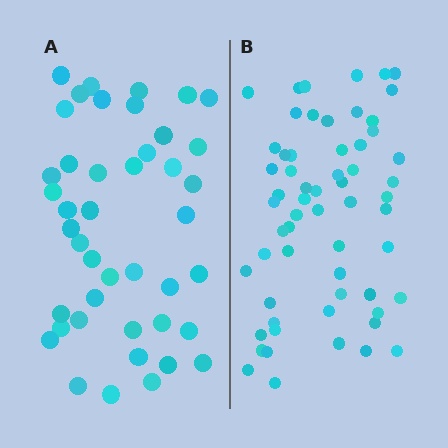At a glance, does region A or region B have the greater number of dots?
Region B (the right region) has more dots.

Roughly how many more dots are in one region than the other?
Region B has approximately 15 more dots than region A.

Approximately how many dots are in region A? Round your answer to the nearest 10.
About 40 dots. (The exact count is 43, which rounds to 40.)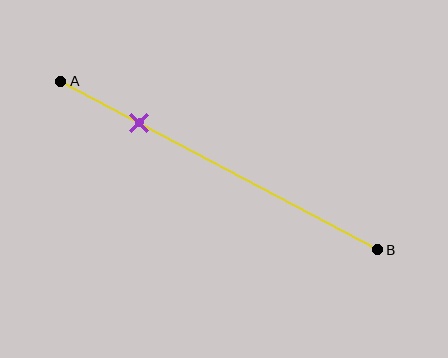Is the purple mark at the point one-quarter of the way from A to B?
Yes, the mark is approximately at the one-quarter point.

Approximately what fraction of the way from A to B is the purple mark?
The purple mark is approximately 25% of the way from A to B.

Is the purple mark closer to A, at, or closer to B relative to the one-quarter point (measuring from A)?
The purple mark is approximately at the one-quarter point of segment AB.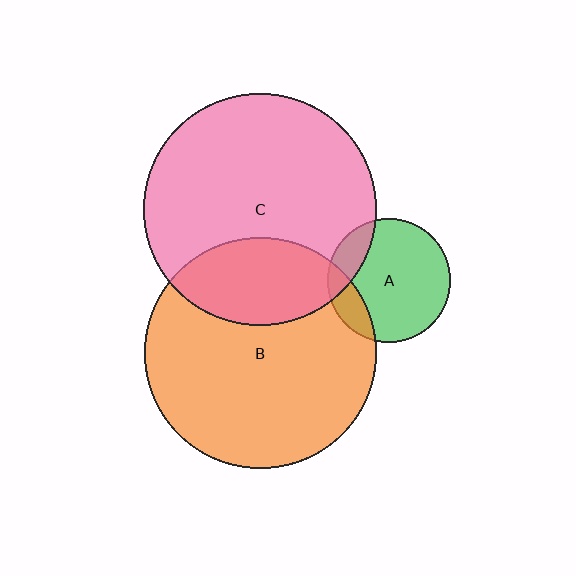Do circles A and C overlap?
Yes.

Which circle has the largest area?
Circle C (pink).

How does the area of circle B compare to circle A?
Approximately 3.5 times.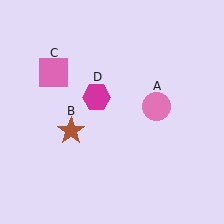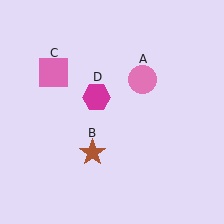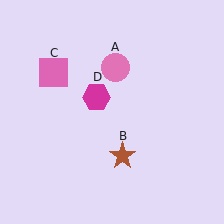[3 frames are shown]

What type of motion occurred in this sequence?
The pink circle (object A), brown star (object B) rotated counterclockwise around the center of the scene.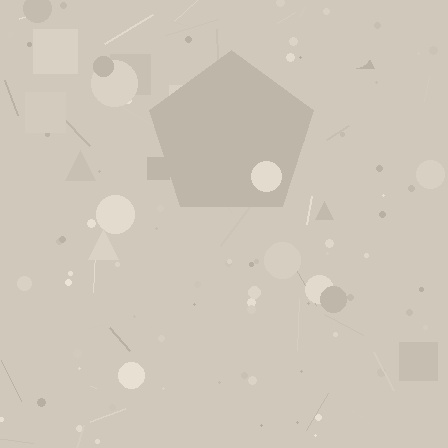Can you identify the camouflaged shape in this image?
The camouflaged shape is a pentagon.